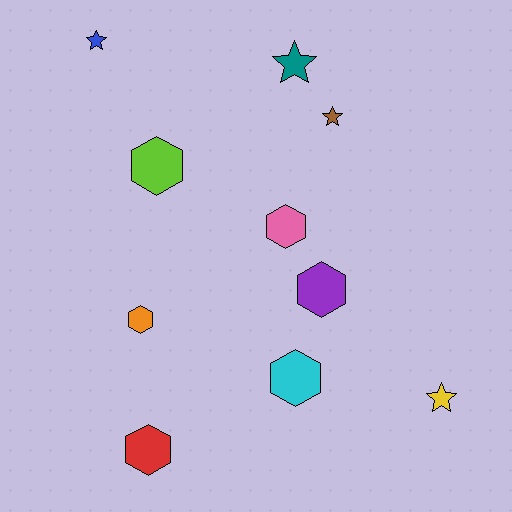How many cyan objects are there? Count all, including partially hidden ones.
There is 1 cyan object.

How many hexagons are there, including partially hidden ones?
There are 6 hexagons.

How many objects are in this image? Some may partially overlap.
There are 10 objects.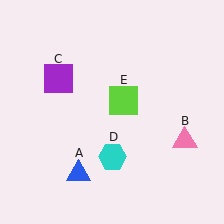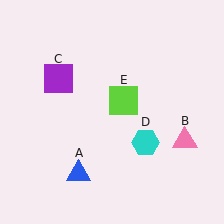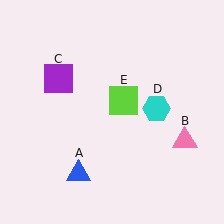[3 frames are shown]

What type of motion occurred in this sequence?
The cyan hexagon (object D) rotated counterclockwise around the center of the scene.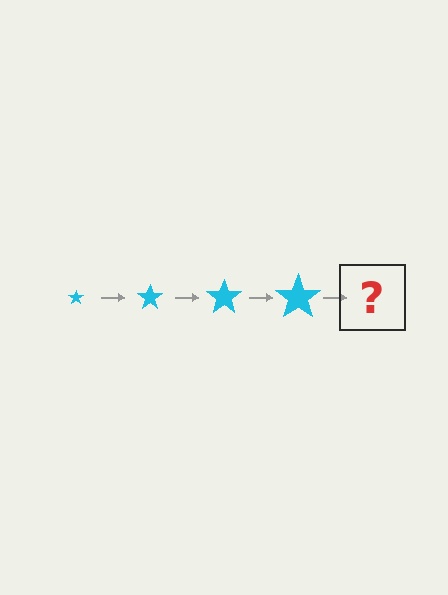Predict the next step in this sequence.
The next step is a cyan star, larger than the previous one.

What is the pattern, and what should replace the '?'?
The pattern is that the star gets progressively larger each step. The '?' should be a cyan star, larger than the previous one.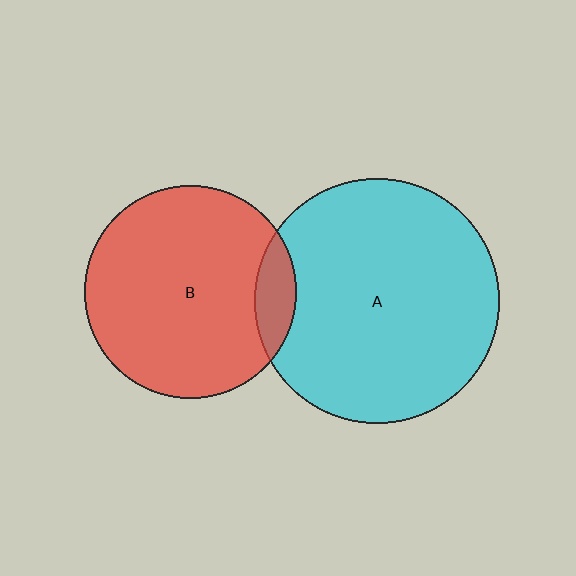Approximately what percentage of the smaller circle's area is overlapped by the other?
Approximately 10%.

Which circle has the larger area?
Circle A (cyan).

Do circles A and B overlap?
Yes.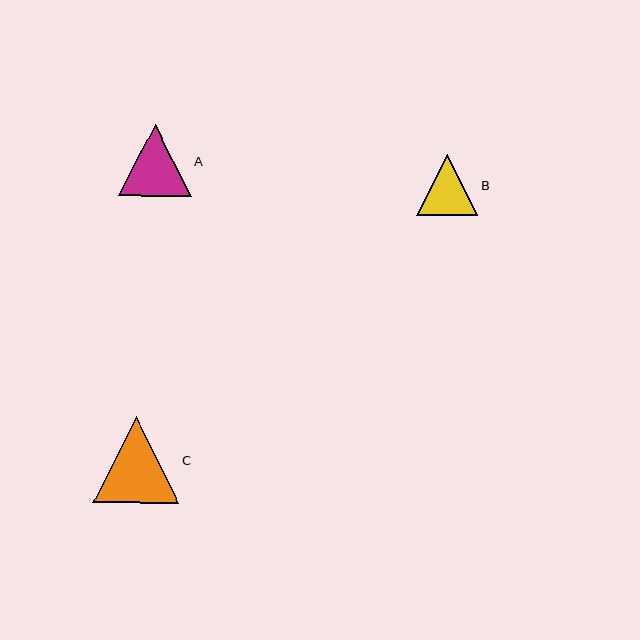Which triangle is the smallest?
Triangle B is the smallest with a size of approximately 61 pixels.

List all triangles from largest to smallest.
From largest to smallest: C, A, B.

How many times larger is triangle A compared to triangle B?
Triangle A is approximately 1.2 times the size of triangle B.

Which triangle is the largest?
Triangle C is the largest with a size of approximately 86 pixels.